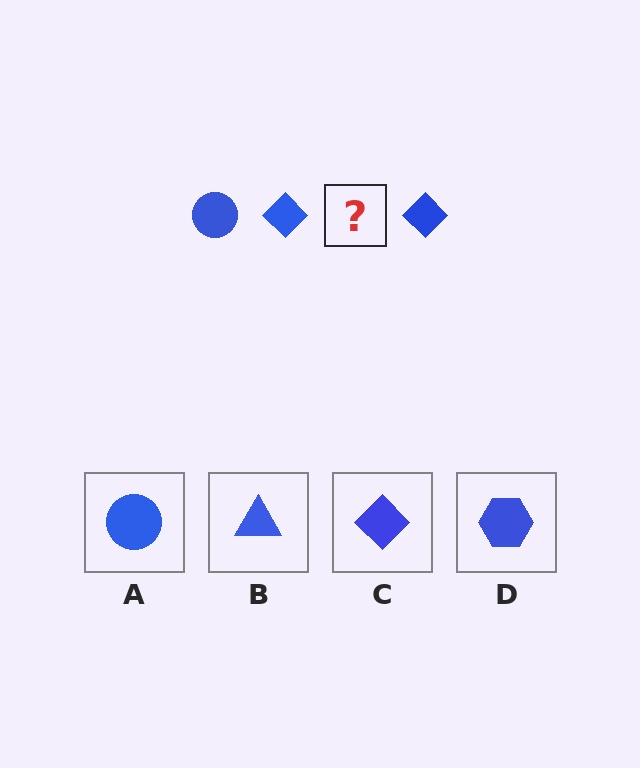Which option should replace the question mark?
Option A.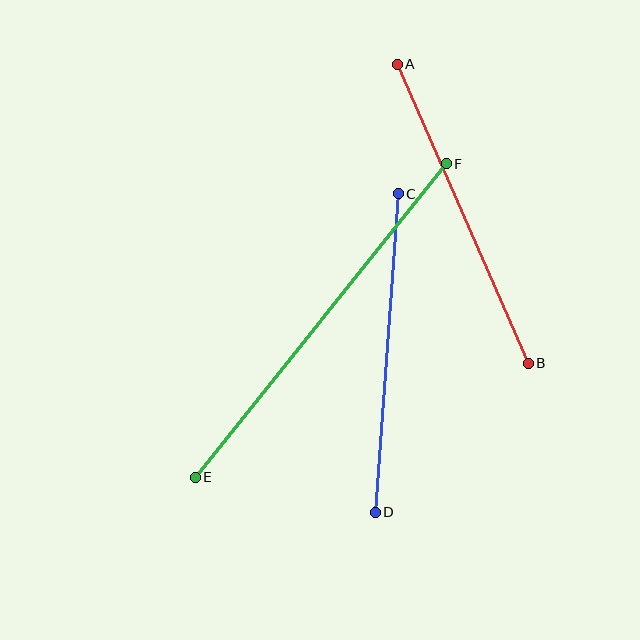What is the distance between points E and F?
The distance is approximately 401 pixels.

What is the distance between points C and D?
The distance is approximately 320 pixels.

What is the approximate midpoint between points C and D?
The midpoint is at approximately (387, 353) pixels.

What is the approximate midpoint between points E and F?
The midpoint is at approximately (321, 320) pixels.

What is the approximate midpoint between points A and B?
The midpoint is at approximately (463, 214) pixels.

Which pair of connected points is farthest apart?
Points E and F are farthest apart.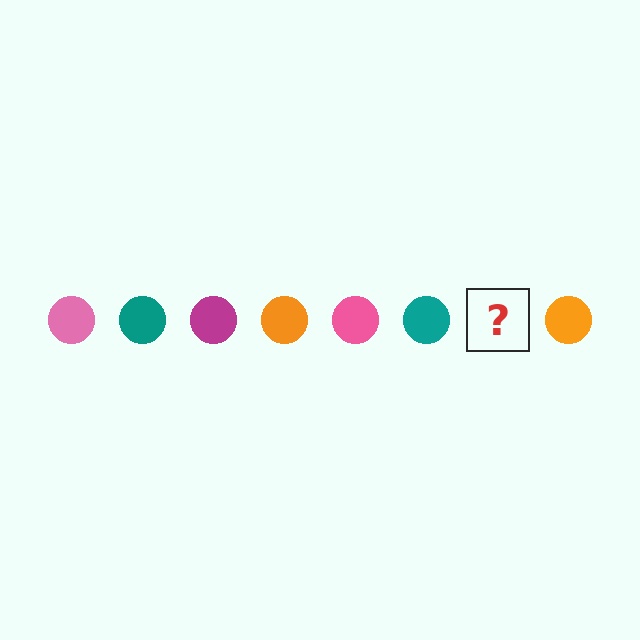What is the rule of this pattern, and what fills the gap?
The rule is that the pattern cycles through pink, teal, magenta, orange circles. The gap should be filled with a magenta circle.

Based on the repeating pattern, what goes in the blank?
The blank should be a magenta circle.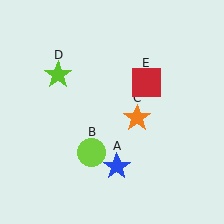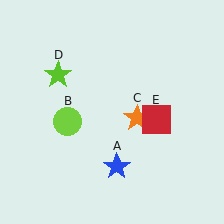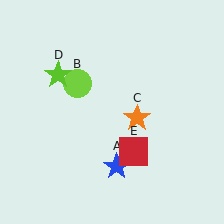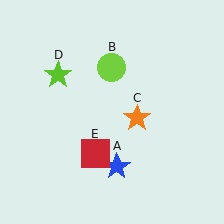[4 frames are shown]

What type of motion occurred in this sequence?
The lime circle (object B), red square (object E) rotated clockwise around the center of the scene.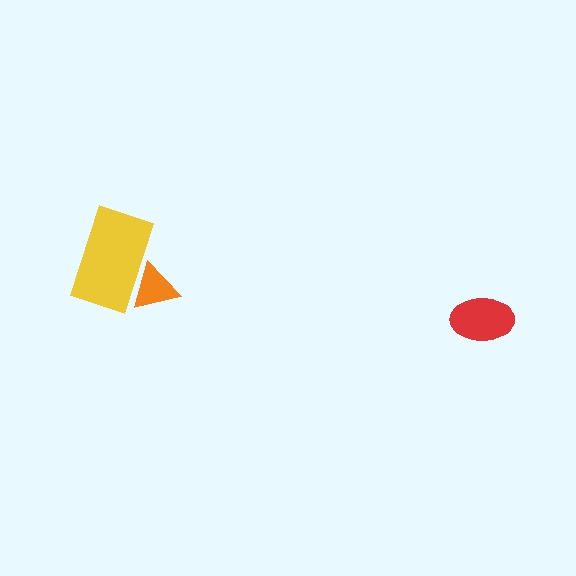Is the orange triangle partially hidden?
Yes, it is partially covered by another shape.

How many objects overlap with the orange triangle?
1 object overlaps with the orange triangle.